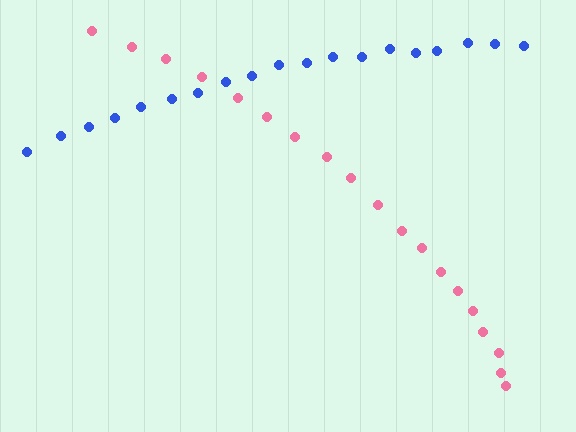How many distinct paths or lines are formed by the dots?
There are 2 distinct paths.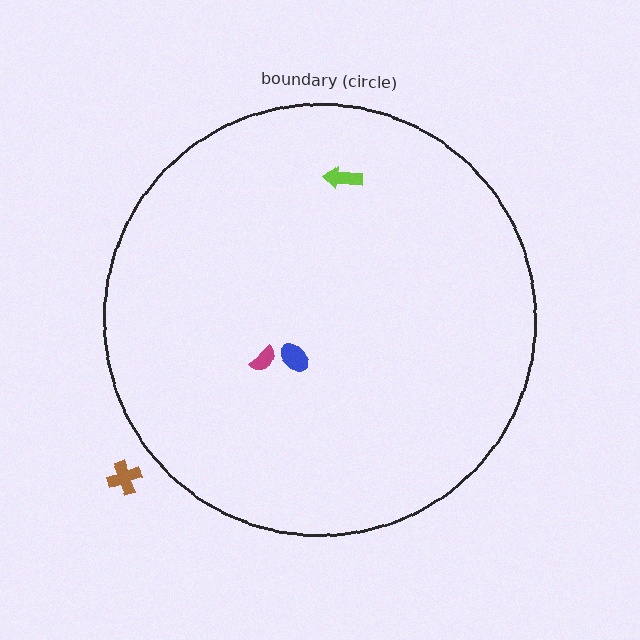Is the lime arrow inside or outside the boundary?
Inside.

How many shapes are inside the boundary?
3 inside, 1 outside.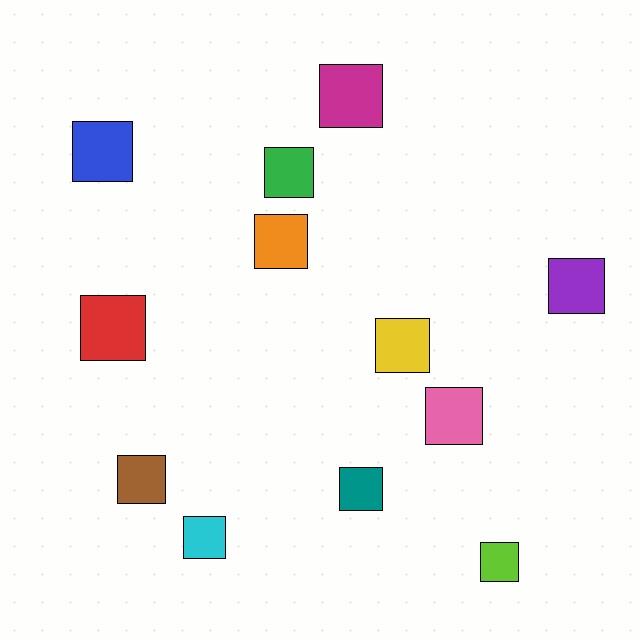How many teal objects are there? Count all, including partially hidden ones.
There is 1 teal object.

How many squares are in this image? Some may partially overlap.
There are 12 squares.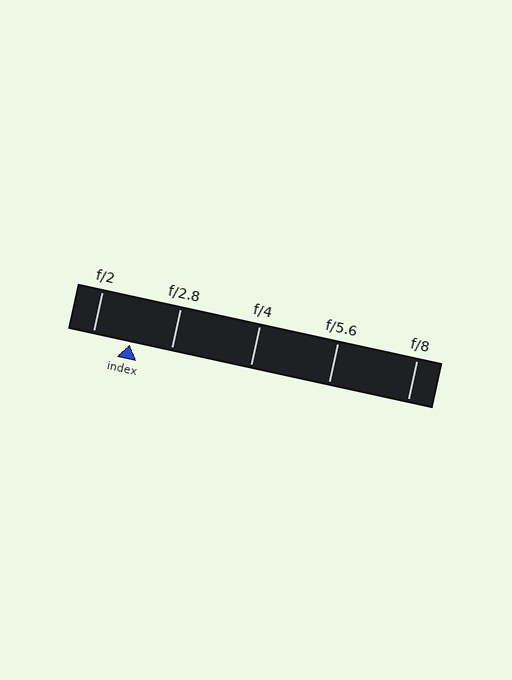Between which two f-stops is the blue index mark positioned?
The index mark is between f/2 and f/2.8.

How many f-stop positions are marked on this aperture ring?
There are 5 f-stop positions marked.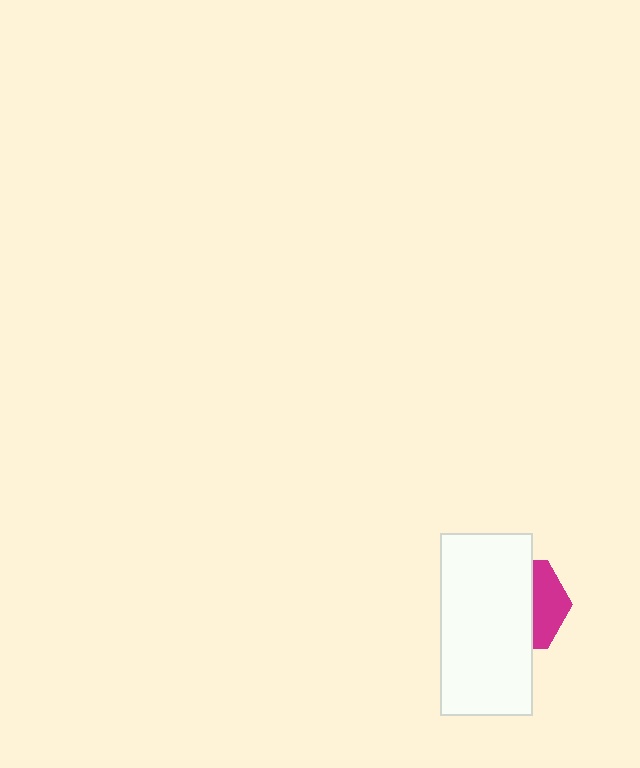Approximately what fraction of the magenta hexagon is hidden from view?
Roughly 65% of the magenta hexagon is hidden behind the white rectangle.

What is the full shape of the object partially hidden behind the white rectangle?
The partially hidden object is a magenta hexagon.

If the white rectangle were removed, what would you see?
You would see the complete magenta hexagon.